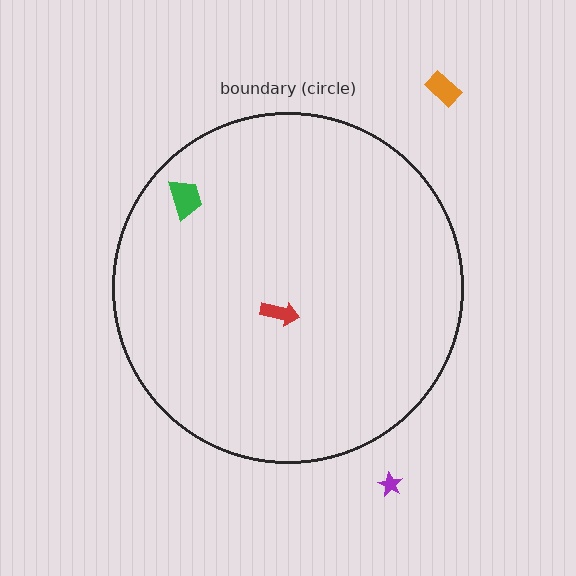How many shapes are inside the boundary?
2 inside, 2 outside.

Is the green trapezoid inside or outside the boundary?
Inside.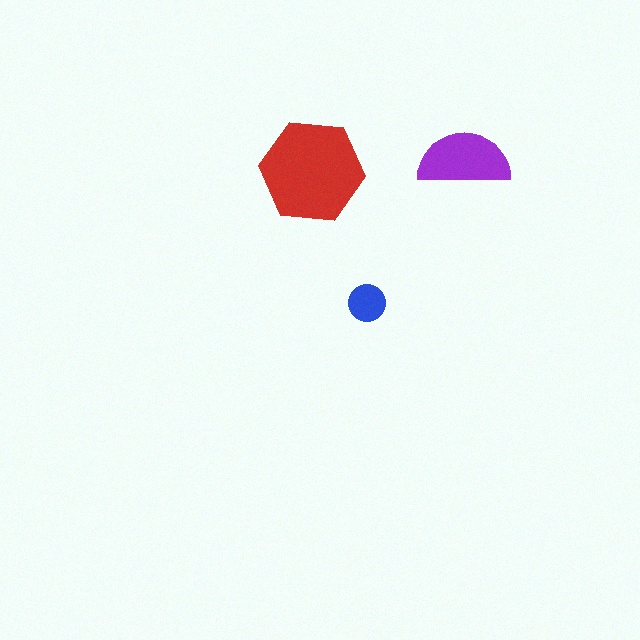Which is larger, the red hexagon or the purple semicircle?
The red hexagon.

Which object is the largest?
The red hexagon.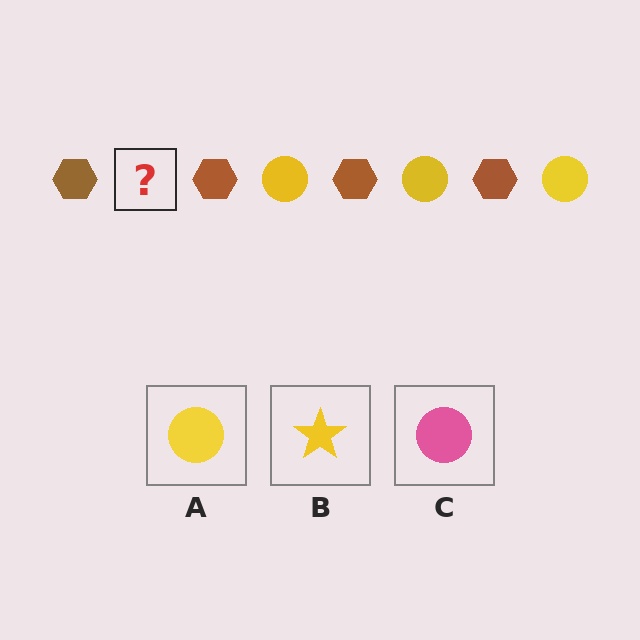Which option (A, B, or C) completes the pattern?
A.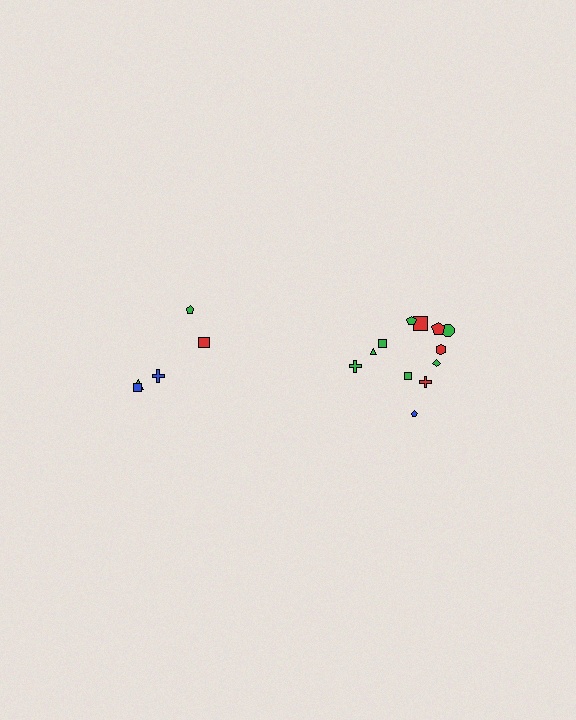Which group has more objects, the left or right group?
The right group.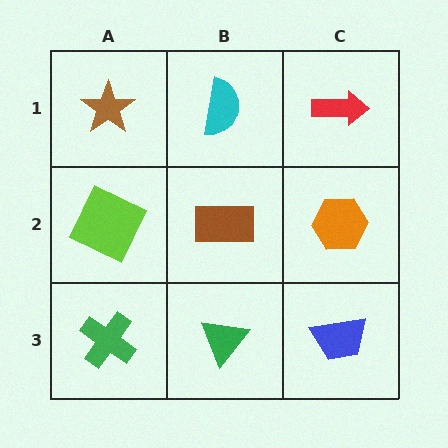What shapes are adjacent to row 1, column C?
An orange hexagon (row 2, column C), a cyan semicircle (row 1, column B).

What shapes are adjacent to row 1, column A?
A lime square (row 2, column A), a cyan semicircle (row 1, column B).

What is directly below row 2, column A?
A green cross.